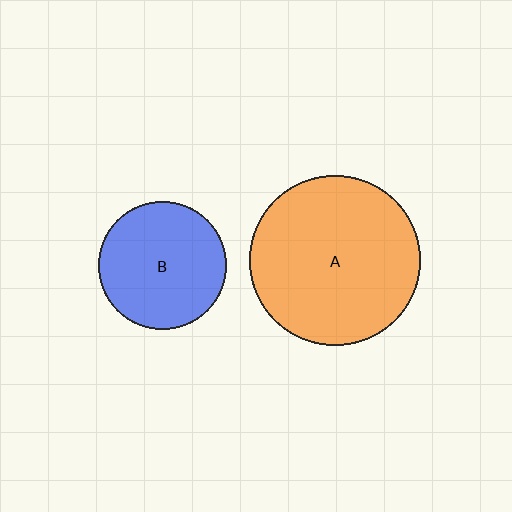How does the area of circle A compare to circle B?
Approximately 1.8 times.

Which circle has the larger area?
Circle A (orange).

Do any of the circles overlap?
No, none of the circles overlap.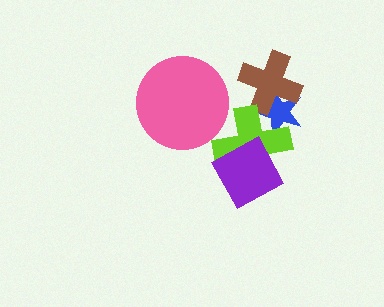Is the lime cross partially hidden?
Yes, it is partially covered by another shape.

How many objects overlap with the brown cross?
1 object overlaps with the brown cross.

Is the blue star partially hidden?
Yes, it is partially covered by another shape.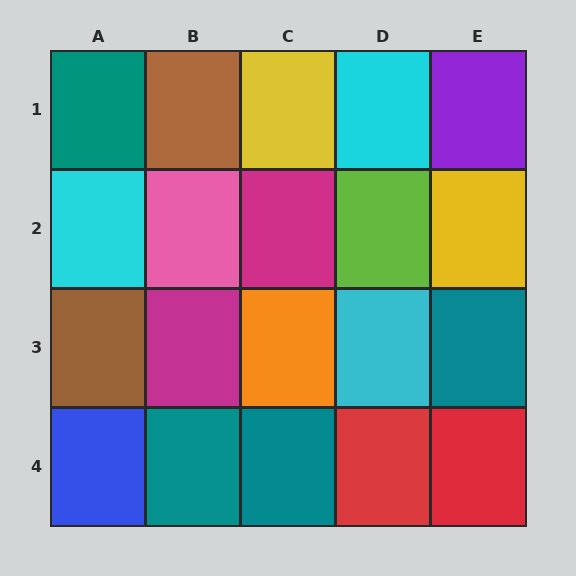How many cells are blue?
1 cell is blue.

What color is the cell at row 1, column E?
Purple.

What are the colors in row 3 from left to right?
Brown, magenta, orange, cyan, teal.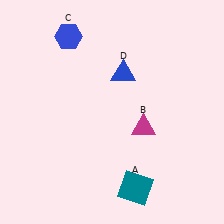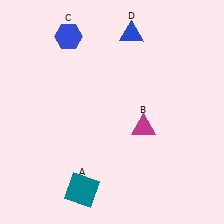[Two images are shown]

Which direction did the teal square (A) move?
The teal square (A) moved left.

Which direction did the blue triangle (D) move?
The blue triangle (D) moved up.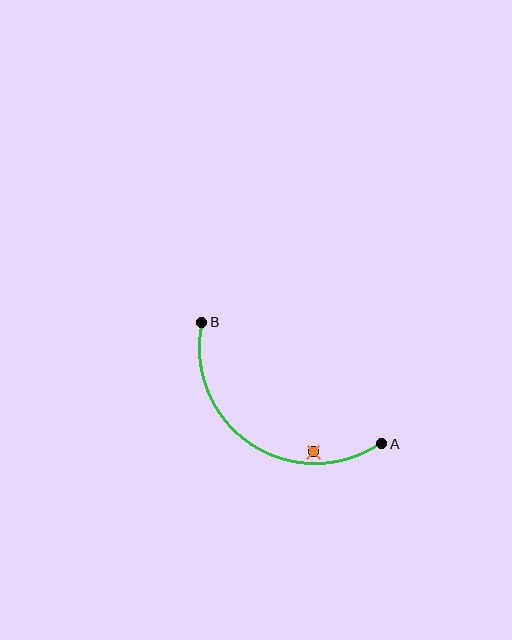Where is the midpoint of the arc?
The arc midpoint is the point on the curve farthest from the straight line joining A and B. It sits below and to the left of that line.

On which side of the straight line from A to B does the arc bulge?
The arc bulges below and to the left of the straight line connecting A and B.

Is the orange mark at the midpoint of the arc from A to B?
No — the orange mark does not lie on the arc at all. It sits slightly inside the curve.